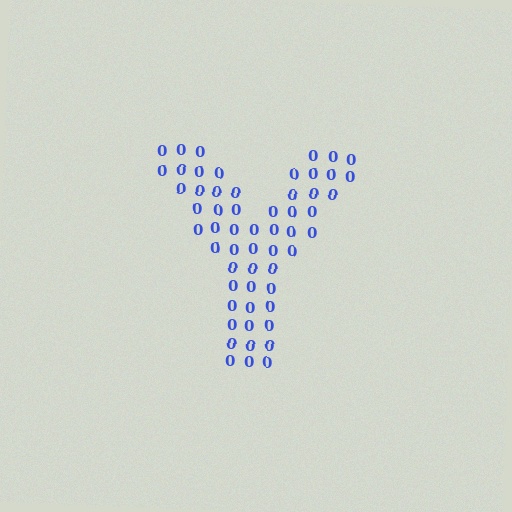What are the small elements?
The small elements are digit 0's.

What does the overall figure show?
The overall figure shows the letter Y.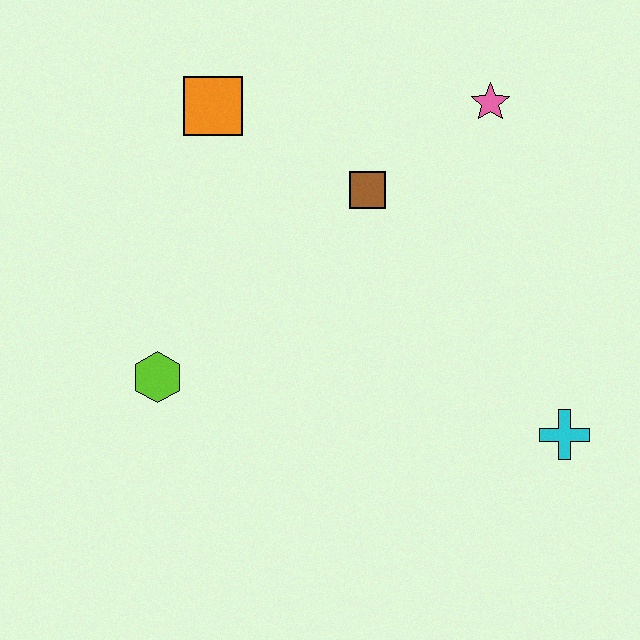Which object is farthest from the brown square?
The cyan cross is farthest from the brown square.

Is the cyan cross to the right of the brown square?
Yes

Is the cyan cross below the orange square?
Yes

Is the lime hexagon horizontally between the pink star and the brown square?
No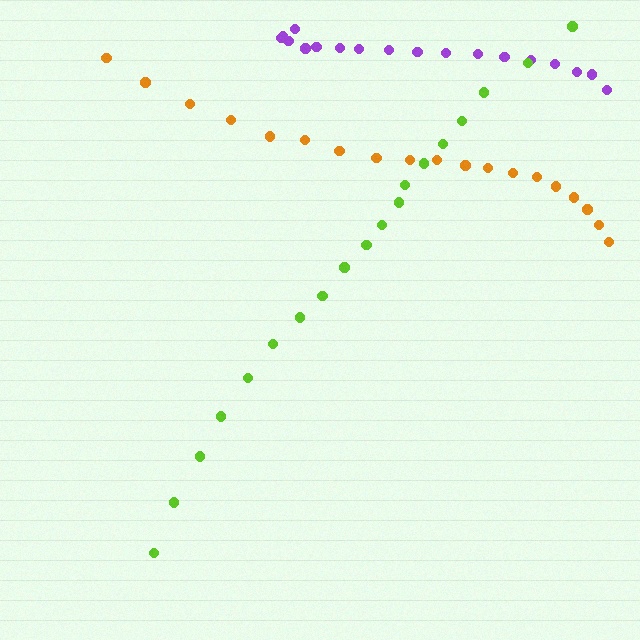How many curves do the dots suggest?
There are 3 distinct paths.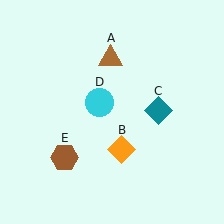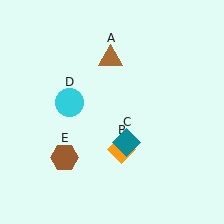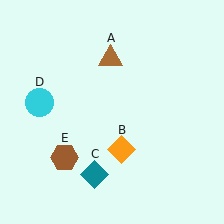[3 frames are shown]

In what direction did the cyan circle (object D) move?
The cyan circle (object D) moved left.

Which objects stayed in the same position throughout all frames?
Brown triangle (object A) and orange diamond (object B) and brown hexagon (object E) remained stationary.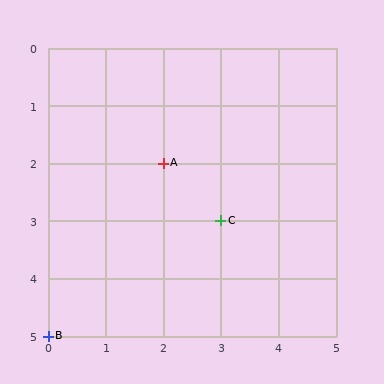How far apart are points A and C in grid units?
Points A and C are 1 column and 1 row apart (about 1.4 grid units diagonally).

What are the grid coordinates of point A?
Point A is at grid coordinates (2, 2).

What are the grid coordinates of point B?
Point B is at grid coordinates (0, 5).